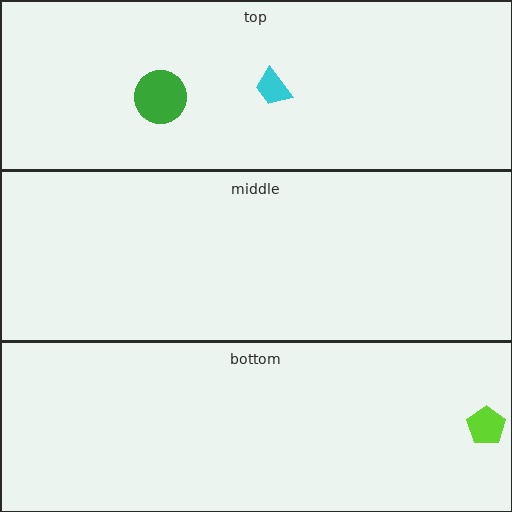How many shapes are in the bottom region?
1.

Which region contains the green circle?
The top region.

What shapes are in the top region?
The green circle, the cyan trapezoid.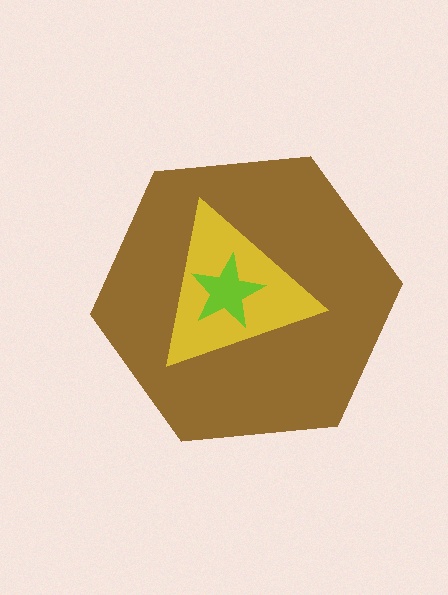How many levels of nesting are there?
3.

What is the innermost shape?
The lime star.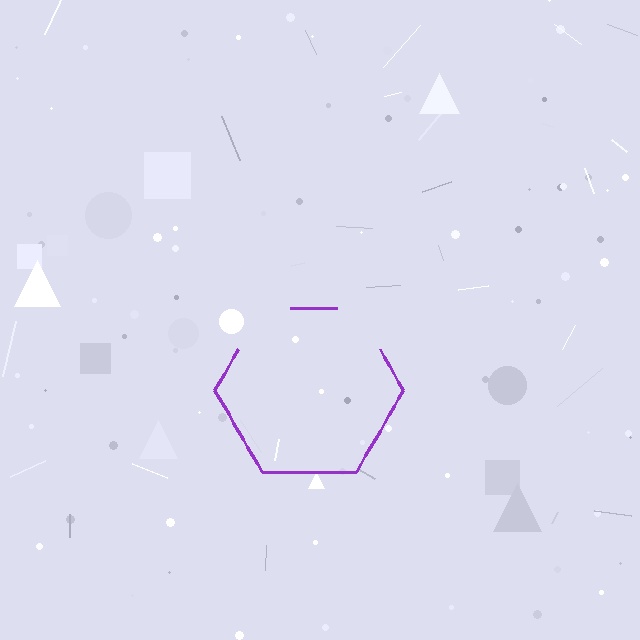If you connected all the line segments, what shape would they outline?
They would outline a hexagon.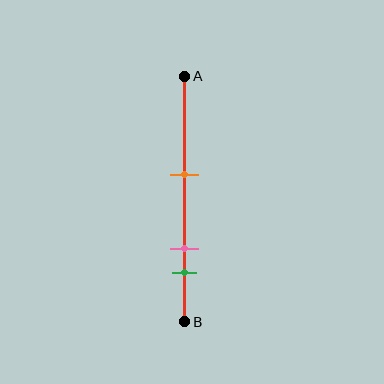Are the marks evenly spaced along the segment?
No, the marks are not evenly spaced.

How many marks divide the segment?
There are 3 marks dividing the segment.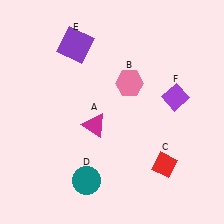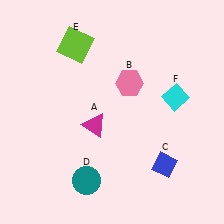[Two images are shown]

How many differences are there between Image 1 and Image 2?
There are 3 differences between the two images.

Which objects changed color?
C changed from red to blue. E changed from purple to lime. F changed from purple to cyan.